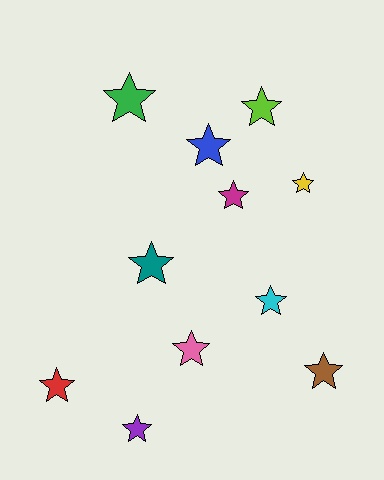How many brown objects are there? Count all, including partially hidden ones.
There is 1 brown object.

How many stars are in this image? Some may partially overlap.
There are 11 stars.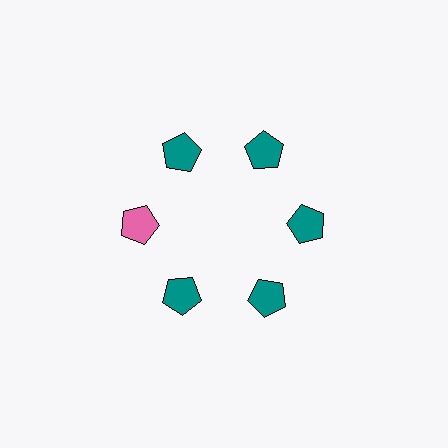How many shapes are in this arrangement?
There are 6 shapes arranged in a ring pattern.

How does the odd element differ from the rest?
It has a different color: pink instead of teal.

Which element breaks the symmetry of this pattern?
The pink pentagon at roughly the 9 o'clock position breaks the symmetry. All other shapes are teal pentagons.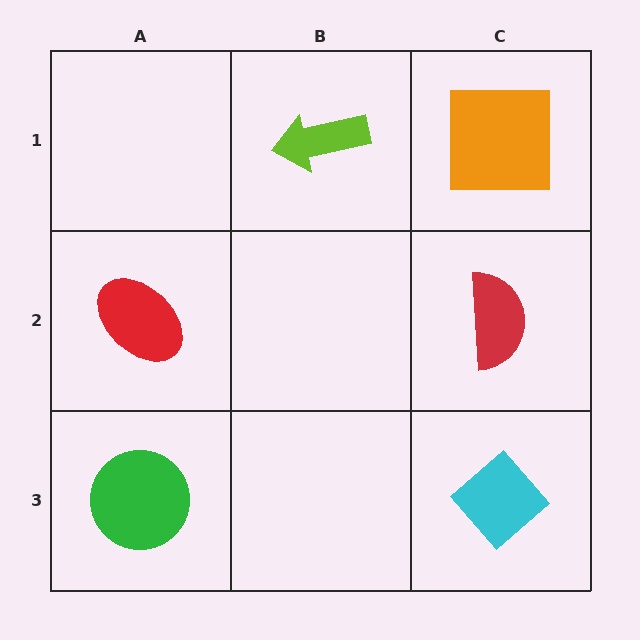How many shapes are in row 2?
2 shapes.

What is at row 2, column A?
A red ellipse.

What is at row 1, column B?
A lime arrow.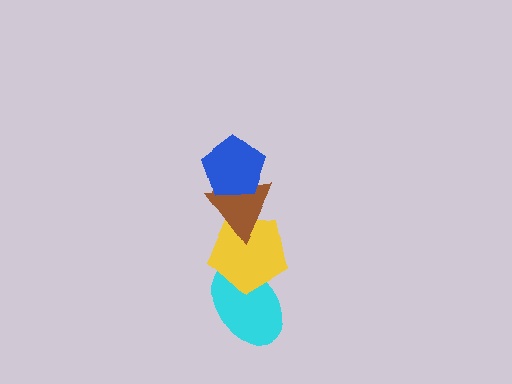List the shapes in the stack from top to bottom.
From top to bottom: the blue pentagon, the brown triangle, the yellow pentagon, the cyan ellipse.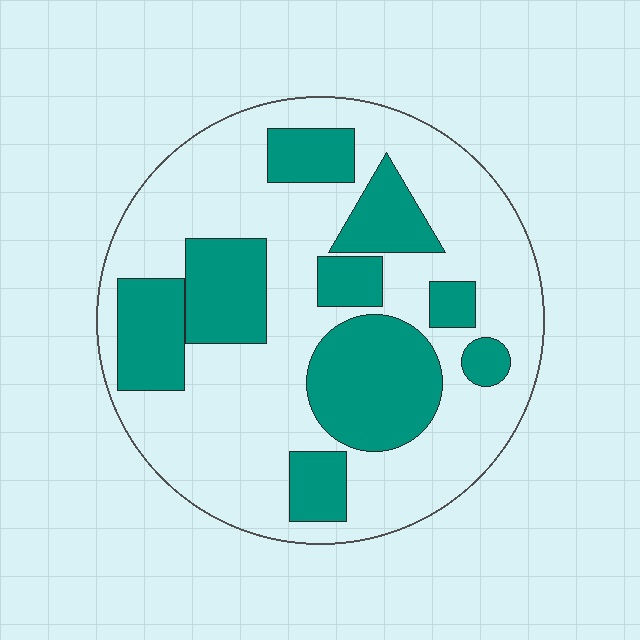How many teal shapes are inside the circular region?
9.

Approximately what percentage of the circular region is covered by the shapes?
Approximately 35%.